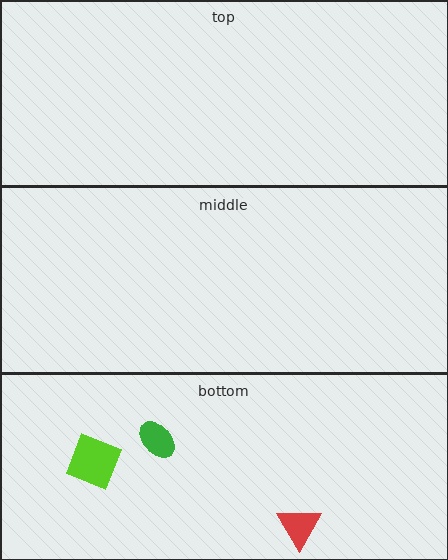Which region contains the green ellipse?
The bottom region.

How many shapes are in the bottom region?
3.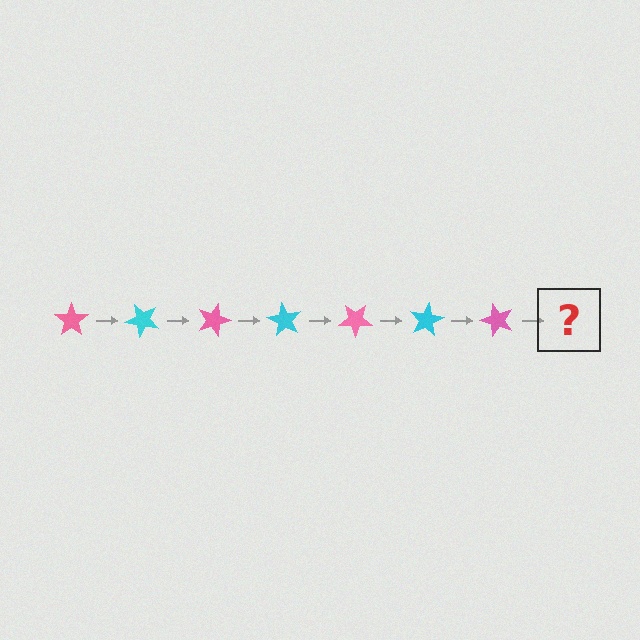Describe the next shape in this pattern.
It should be a cyan star, rotated 315 degrees from the start.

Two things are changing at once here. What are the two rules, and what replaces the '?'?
The two rules are that it rotates 45 degrees each step and the color cycles through pink and cyan. The '?' should be a cyan star, rotated 315 degrees from the start.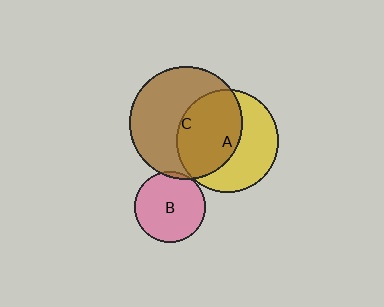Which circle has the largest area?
Circle C (brown).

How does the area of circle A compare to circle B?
Approximately 2.1 times.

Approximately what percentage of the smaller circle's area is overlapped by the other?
Approximately 55%.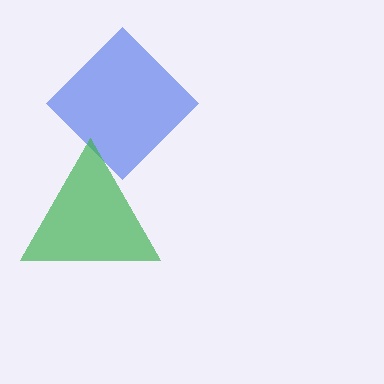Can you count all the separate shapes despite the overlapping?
Yes, there are 2 separate shapes.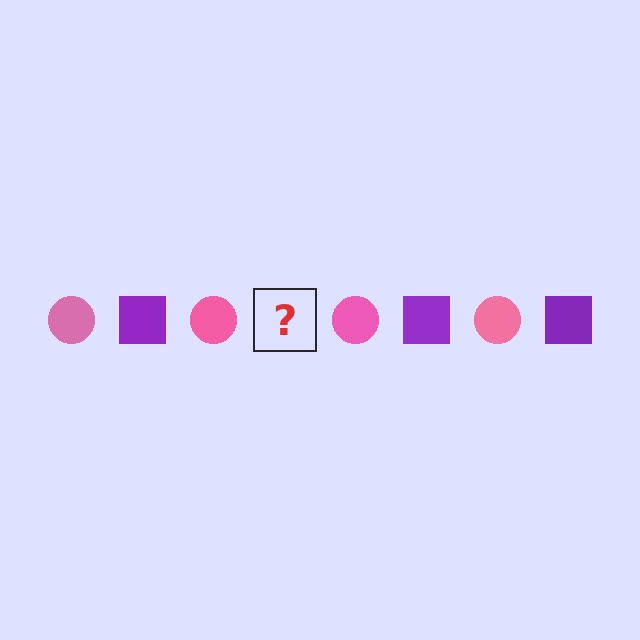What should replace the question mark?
The question mark should be replaced with a purple square.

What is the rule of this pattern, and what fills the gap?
The rule is that the pattern alternates between pink circle and purple square. The gap should be filled with a purple square.